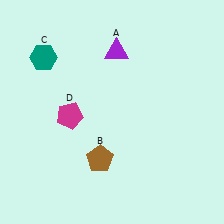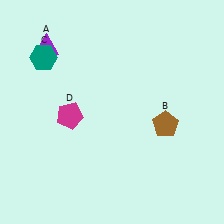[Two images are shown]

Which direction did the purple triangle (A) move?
The purple triangle (A) moved left.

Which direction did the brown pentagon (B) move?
The brown pentagon (B) moved right.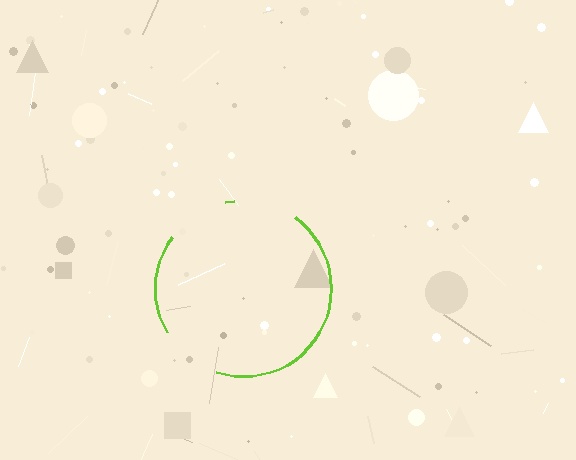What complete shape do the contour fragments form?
The contour fragments form a circle.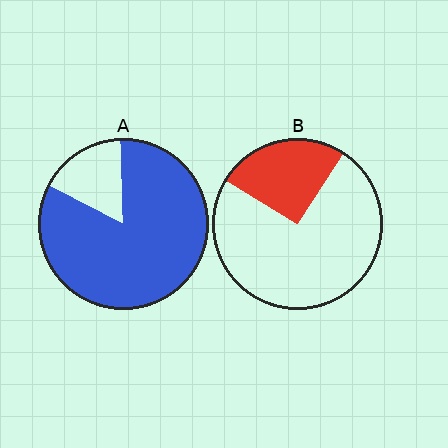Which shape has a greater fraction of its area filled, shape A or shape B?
Shape A.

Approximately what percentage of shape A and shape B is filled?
A is approximately 85% and B is approximately 25%.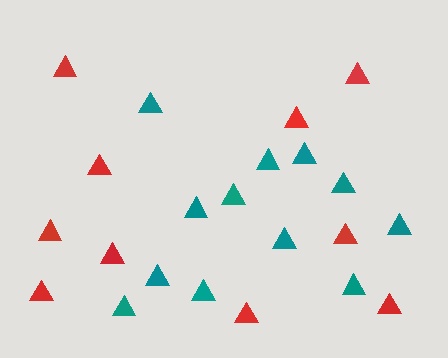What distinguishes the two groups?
There are 2 groups: one group of teal triangles (12) and one group of red triangles (10).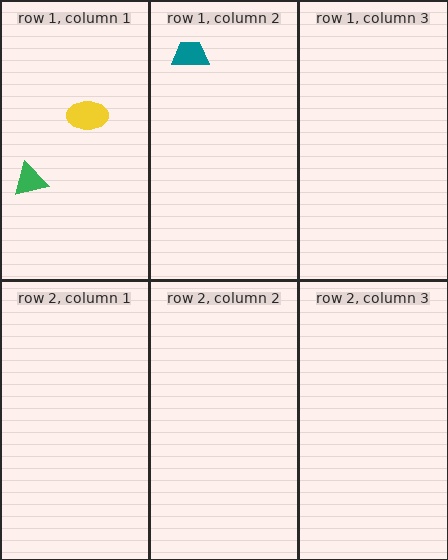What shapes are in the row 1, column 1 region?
The yellow ellipse, the green triangle.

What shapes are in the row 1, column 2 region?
The teal trapezoid.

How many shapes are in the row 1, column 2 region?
1.